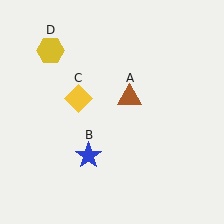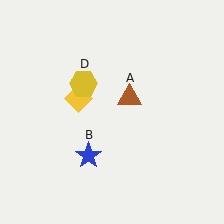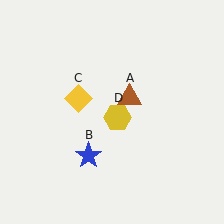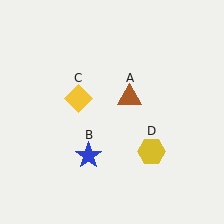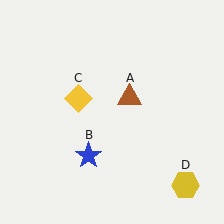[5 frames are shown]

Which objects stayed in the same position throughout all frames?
Brown triangle (object A) and blue star (object B) and yellow diamond (object C) remained stationary.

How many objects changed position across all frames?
1 object changed position: yellow hexagon (object D).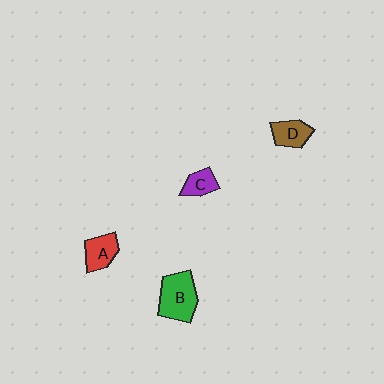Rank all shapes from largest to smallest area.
From largest to smallest: B (green), A (red), D (brown), C (purple).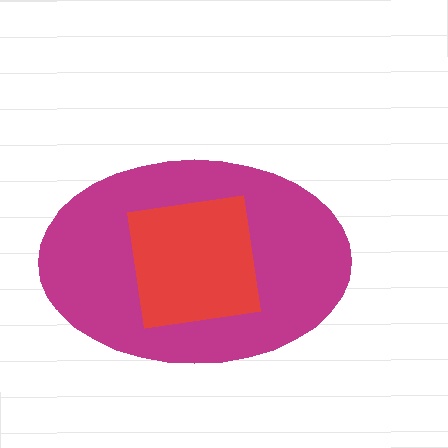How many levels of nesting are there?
2.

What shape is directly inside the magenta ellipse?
The red square.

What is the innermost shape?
The red square.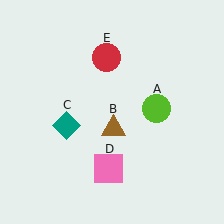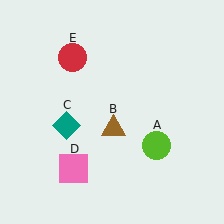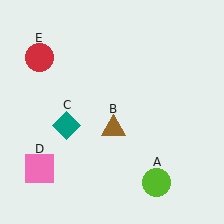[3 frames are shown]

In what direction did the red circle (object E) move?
The red circle (object E) moved left.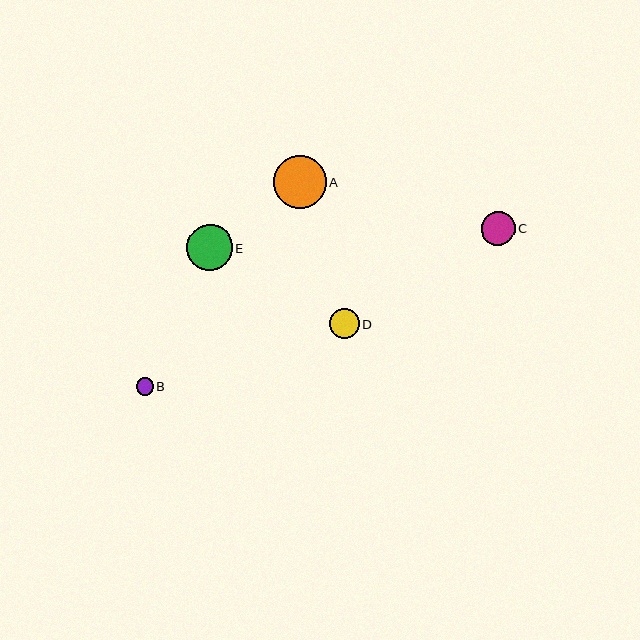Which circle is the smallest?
Circle B is the smallest with a size of approximately 17 pixels.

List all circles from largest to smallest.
From largest to smallest: A, E, C, D, B.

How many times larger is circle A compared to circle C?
Circle A is approximately 1.6 times the size of circle C.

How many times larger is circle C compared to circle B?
Circle C is approximately 2.0 times the size of circle B.